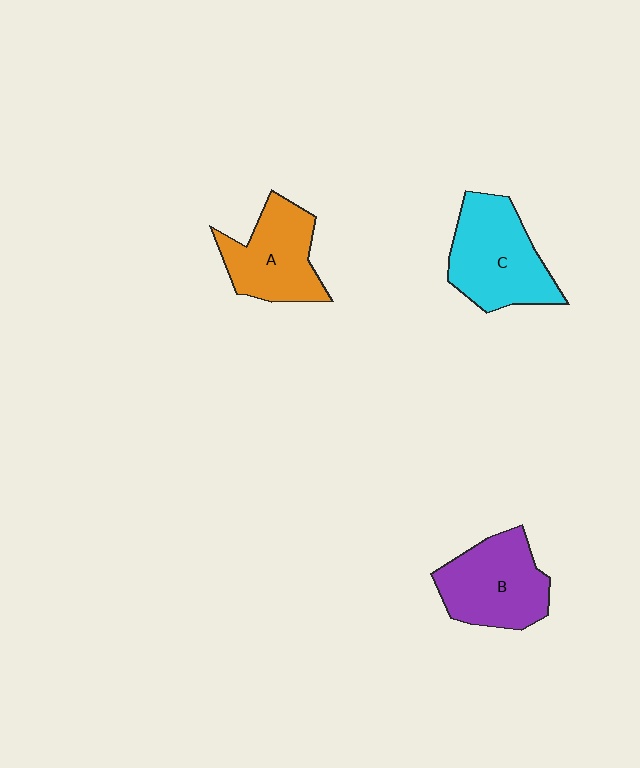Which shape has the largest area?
Shape C (cyan).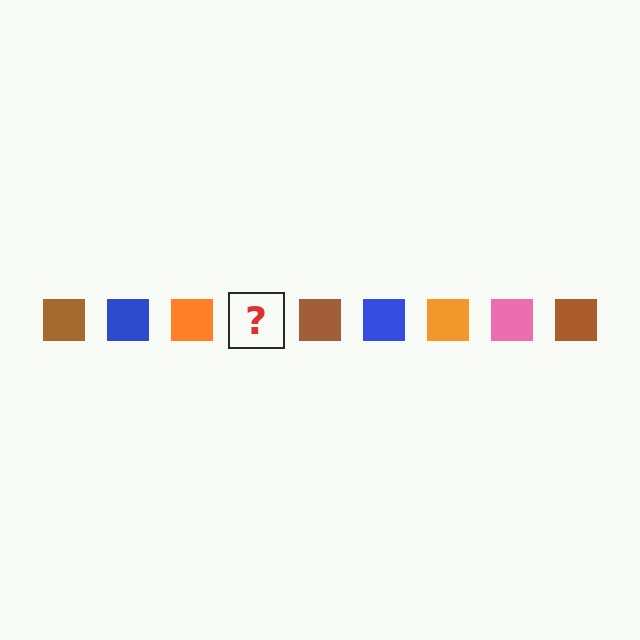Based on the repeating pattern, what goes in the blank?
The blank should be a pink square.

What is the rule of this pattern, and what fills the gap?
The rule is that the pattern cycles through brown, blue, orange, pink squares. The gap should be filled with a pink square.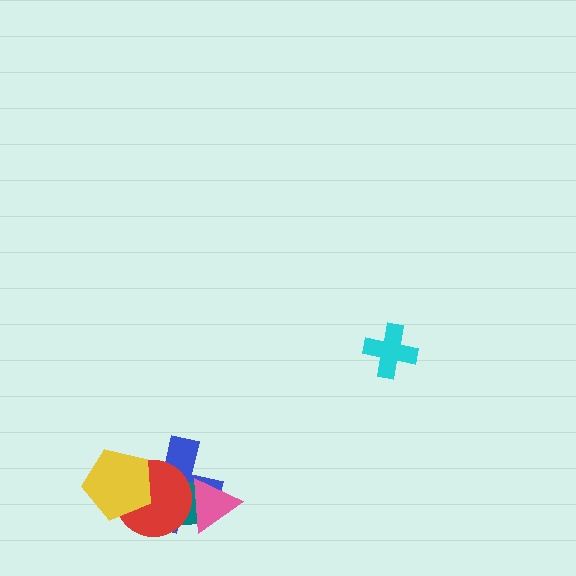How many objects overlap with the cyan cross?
0 objects overlap with the cyan cross.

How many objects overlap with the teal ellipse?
3 objects overlap with the teal ellipse.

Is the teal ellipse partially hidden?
Yes, it is partially covered by another shape.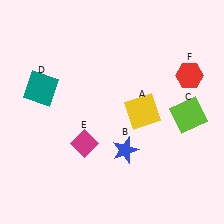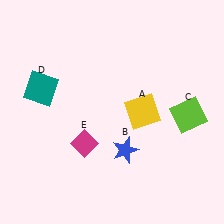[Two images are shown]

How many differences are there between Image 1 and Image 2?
There is 1 difference between the two images.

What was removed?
The red hexagon (F) was removed in Image 2.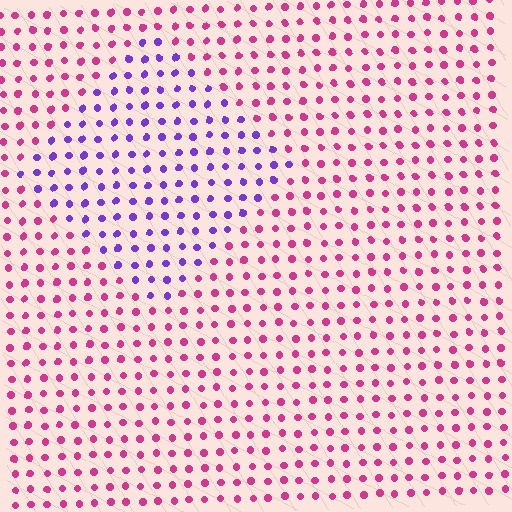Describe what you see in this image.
The image is filled with small magenta elements in a uniform arrangement. A diamond-shaped region is visible where the elements are tinted to a slightly different hue, forming a subtle color boundary.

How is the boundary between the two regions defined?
The boundary is defined purely by a slight shift in hue (about 61 degrees). Spacing, size, and orientation are identical on both sides.